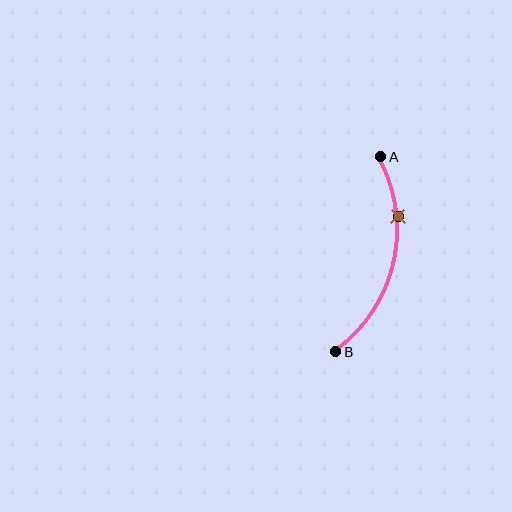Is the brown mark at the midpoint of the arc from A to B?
No. The brown mark lies on the arc but is closer to endpoint A. The arc midpoint would be at the point on the curve equidistant along the arc from both A and B.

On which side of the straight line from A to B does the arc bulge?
The arc bulges to the right of the straight line connecting A and B.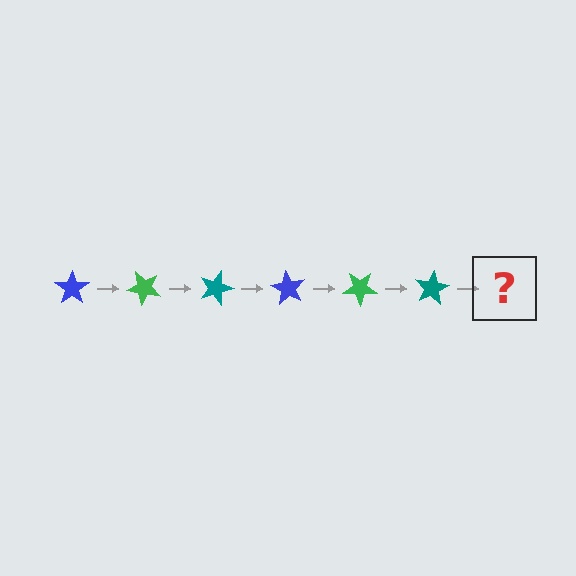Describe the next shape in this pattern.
It should be a blue star, rotated 270 degrees from the start.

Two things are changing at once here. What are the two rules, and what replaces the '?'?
The two rules are that it rotates 45 degrees each step and the color cycles through blue, green, and teal. The '?' should be a blue star, rotated 270 degrees from the start.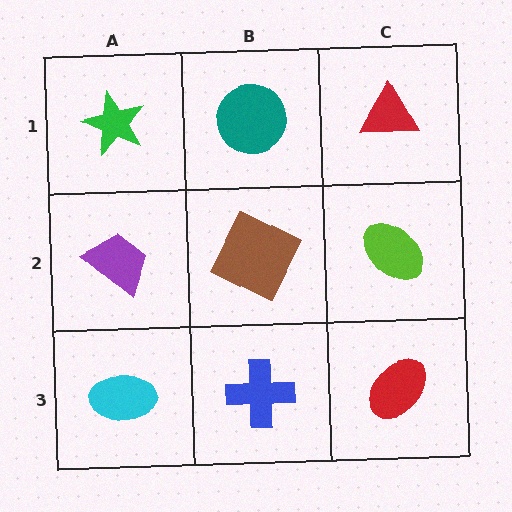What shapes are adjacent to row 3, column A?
A purple trapezoid (row 2, column A), a blue cross (row 3, column B).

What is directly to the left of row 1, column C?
A teal circle.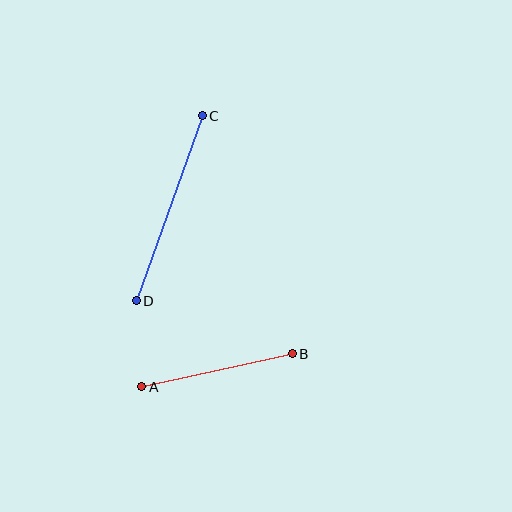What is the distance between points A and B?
The distance is approximately 154 pixels.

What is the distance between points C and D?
The distance is approximately 196 pixels.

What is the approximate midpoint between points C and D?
The midpoint is at approximately (169, 208) pixels.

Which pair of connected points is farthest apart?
Points C and D are farthest apart.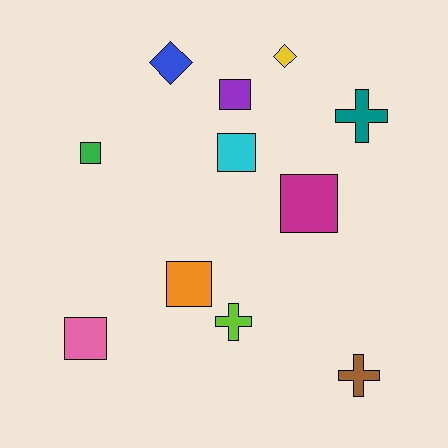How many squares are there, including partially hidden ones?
There are 6 squares.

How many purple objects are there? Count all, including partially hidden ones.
There is 1 purple object.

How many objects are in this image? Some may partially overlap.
There are 11 objects.